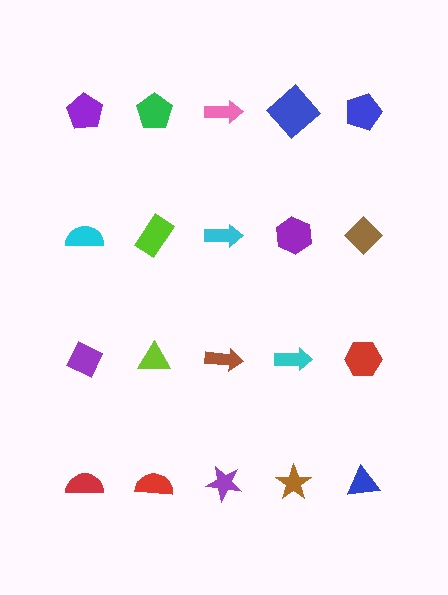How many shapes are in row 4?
5 shapes.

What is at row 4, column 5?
A blue triangle.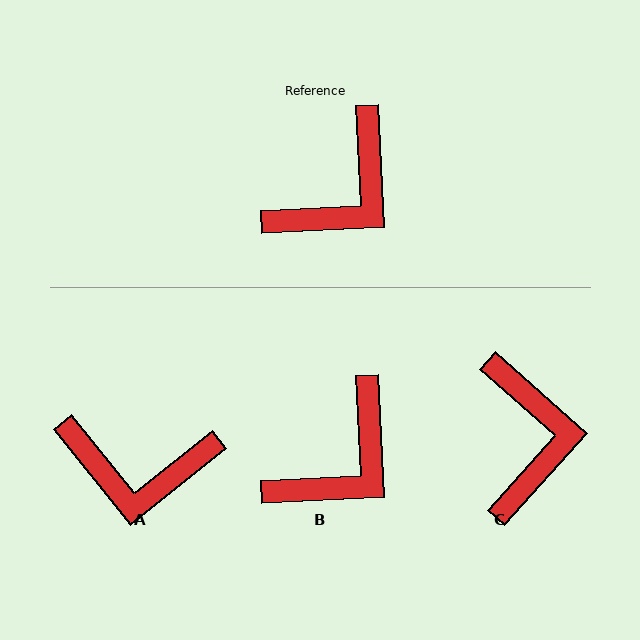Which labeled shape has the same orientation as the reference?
B.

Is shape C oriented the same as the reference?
No, it is off by about 45 degrees.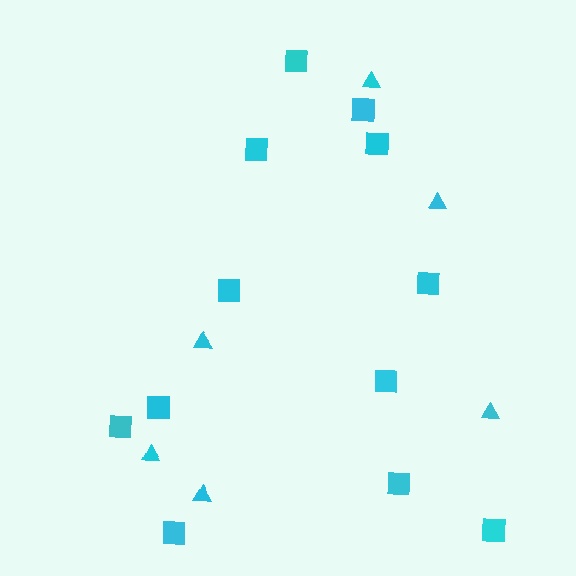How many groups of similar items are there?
There are 2 groups: one group of squares (12) and one group of triangles (6).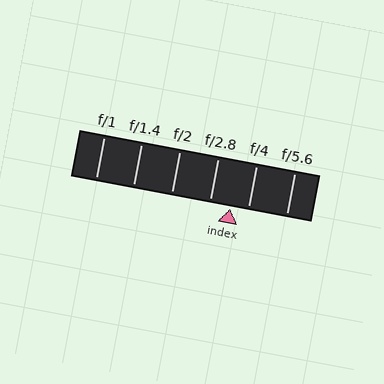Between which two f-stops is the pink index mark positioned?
The index mark is between f/2.8 and f/4.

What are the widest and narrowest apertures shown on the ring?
The widest aperture shown is f/1 and the narrowest is f/5.6.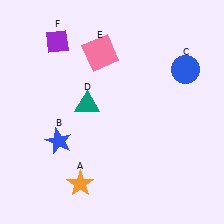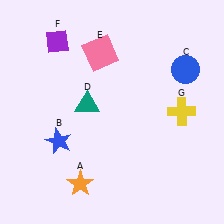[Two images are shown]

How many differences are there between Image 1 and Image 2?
There is 1 difference between the two images.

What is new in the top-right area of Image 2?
A yellow cross (G) was added in the top-right area of Image 2.